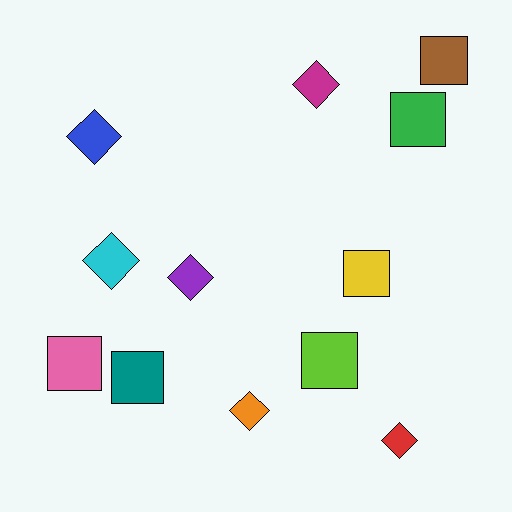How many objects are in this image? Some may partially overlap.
There are 12 objects.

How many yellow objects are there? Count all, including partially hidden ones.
There is 1 yellow object.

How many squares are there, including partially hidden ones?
There are 6 squares.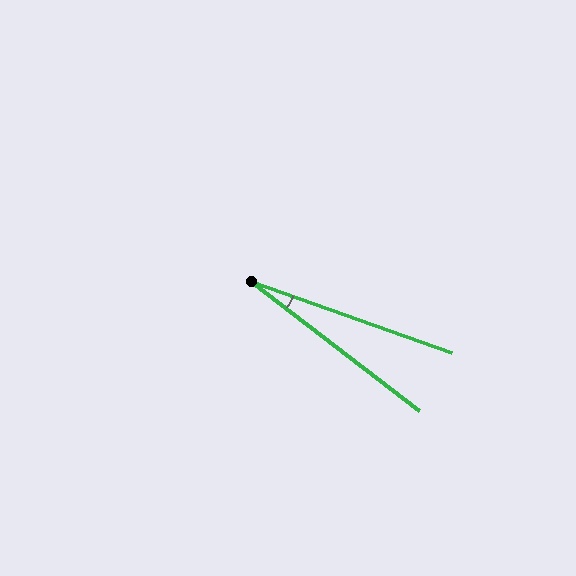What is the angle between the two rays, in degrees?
Approximately 18 degrees.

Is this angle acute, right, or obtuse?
It is acute.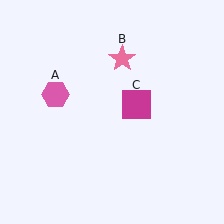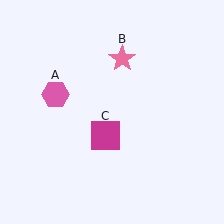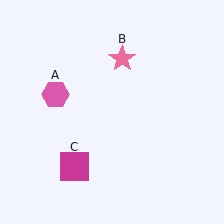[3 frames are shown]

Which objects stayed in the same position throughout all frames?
Pink hexagon (object A) and pink star (object B) remained stationary.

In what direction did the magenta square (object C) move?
The magenta square (object C) moved down and to the left.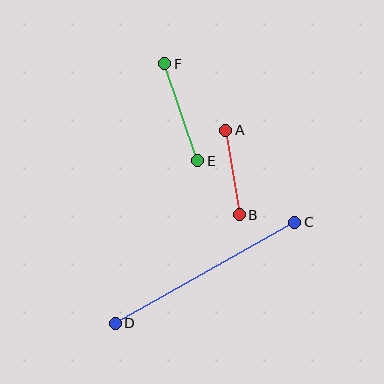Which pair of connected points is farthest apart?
Points C and D are farthest apart.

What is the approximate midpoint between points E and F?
The midpoint is at approximately (181, 112) pixels.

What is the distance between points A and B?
The distance is approximately 86 pixels.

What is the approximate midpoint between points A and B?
The midpoint is at approximately (233, 172) pixels.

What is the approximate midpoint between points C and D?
The midpoint is at approximately (205, 273) pixels.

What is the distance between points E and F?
The distance is approximately 102 pixels.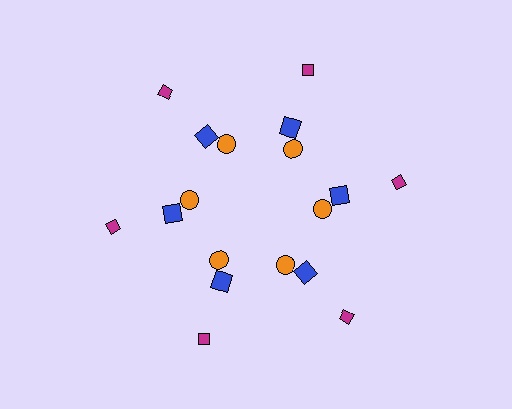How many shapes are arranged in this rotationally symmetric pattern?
There are 18 shapes, arranged in 6 groups of 3.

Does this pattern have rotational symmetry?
Yes, this pattern has 6-fold rotational symmetry. It looks the same after rotating 60 degrees around the center.